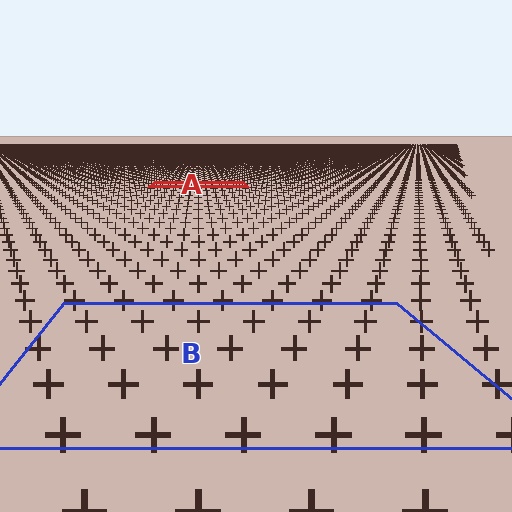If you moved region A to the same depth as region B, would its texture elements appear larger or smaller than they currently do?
They would appear larger. At a closer depth, the same texture elements are projected at a bigger on-screen size.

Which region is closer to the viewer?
Region B is closer. The texture elements there are larger and more spread out.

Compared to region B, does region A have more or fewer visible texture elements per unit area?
Region A has more texture elements per unit area — they are packed more densely because it is farther away.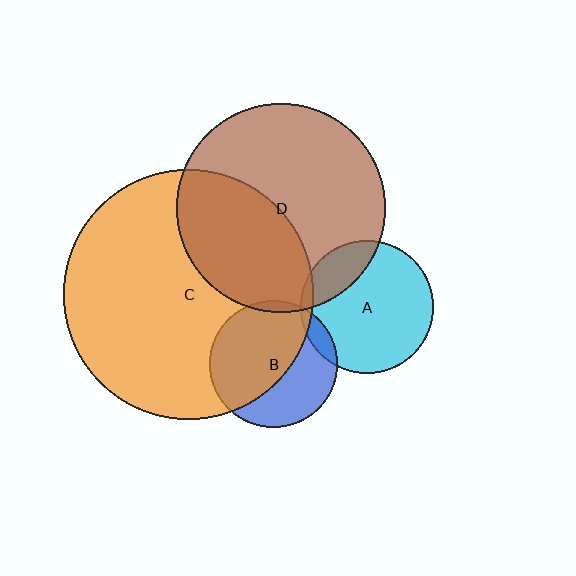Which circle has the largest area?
Circle C (orange).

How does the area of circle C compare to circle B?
Approximately 3.9 times.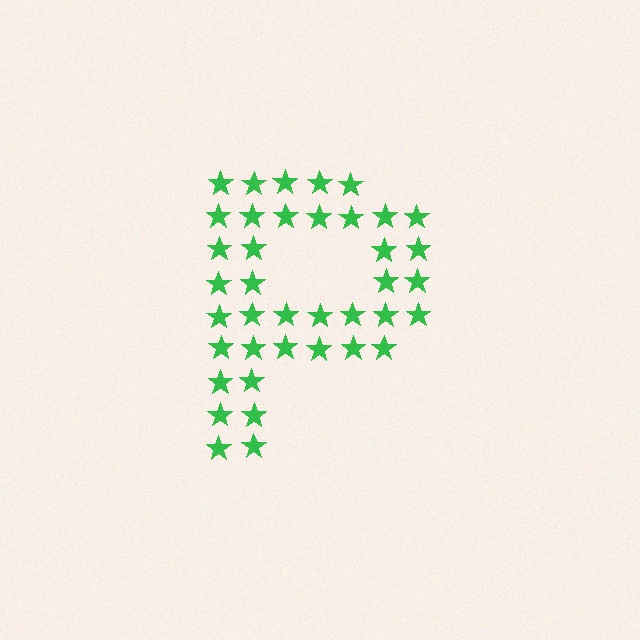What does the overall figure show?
The overall figure shows the letter P.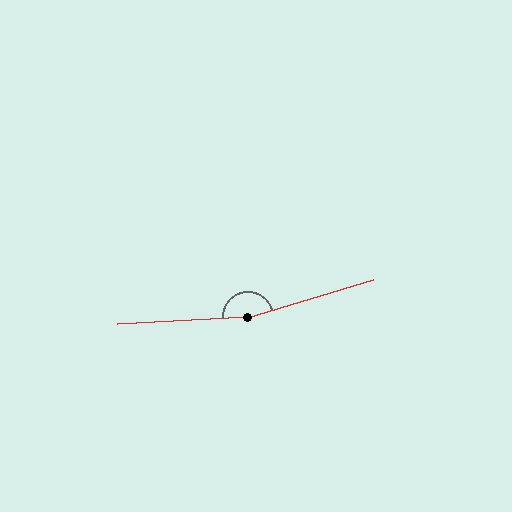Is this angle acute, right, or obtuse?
It is obtuse.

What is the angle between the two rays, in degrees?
Approximately 167 degrees.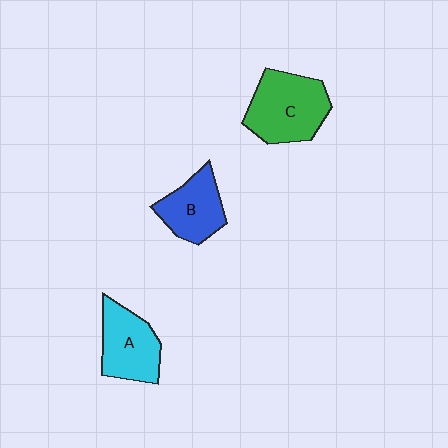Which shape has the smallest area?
Shape B (blue).